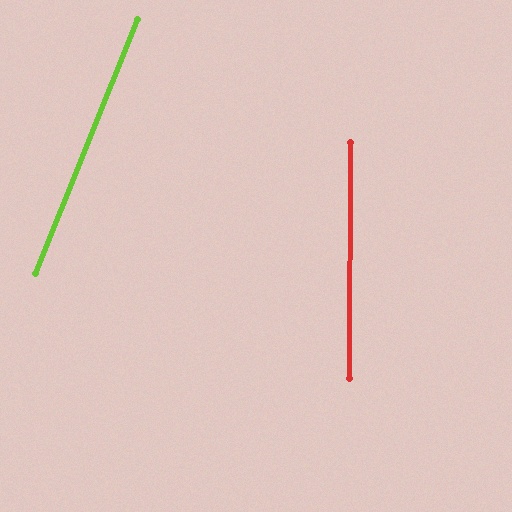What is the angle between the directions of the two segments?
Approximately 21 degrees.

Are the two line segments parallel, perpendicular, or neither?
Neither parallel nor perpendicular — they differ by about 21°.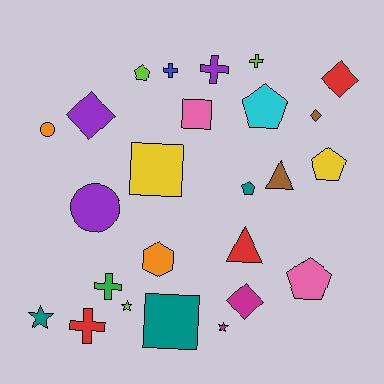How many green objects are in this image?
There is 1 green object.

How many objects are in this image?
There are 25 objects.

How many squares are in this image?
There are 3 squares.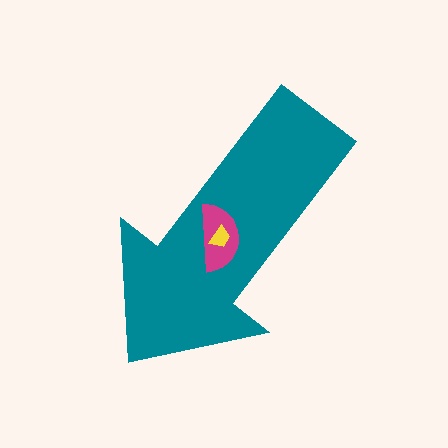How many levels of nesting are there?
3.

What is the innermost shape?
The yellow trapezoid.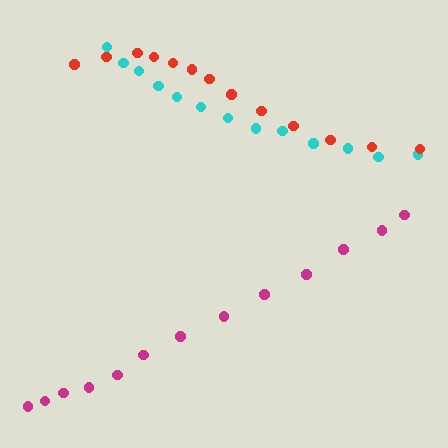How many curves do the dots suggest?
There are 3 distinct paths.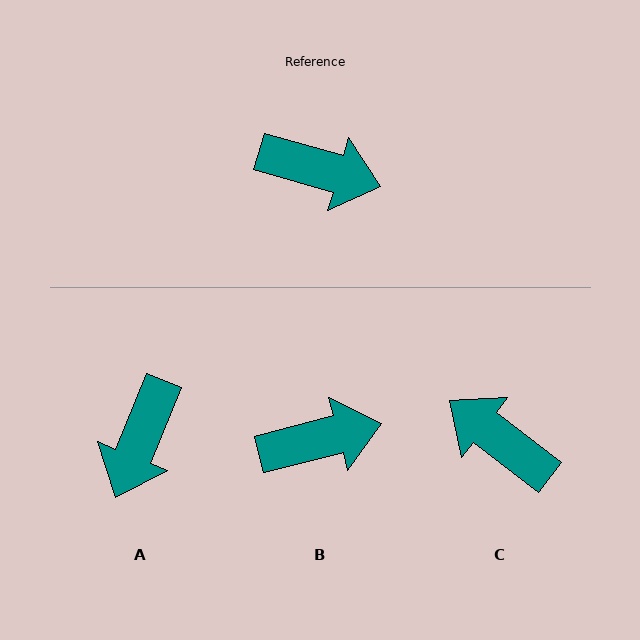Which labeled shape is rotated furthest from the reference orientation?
C, about 159 degrees away.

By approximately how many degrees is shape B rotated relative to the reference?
Approximately 30 degrees counter-clockwise.